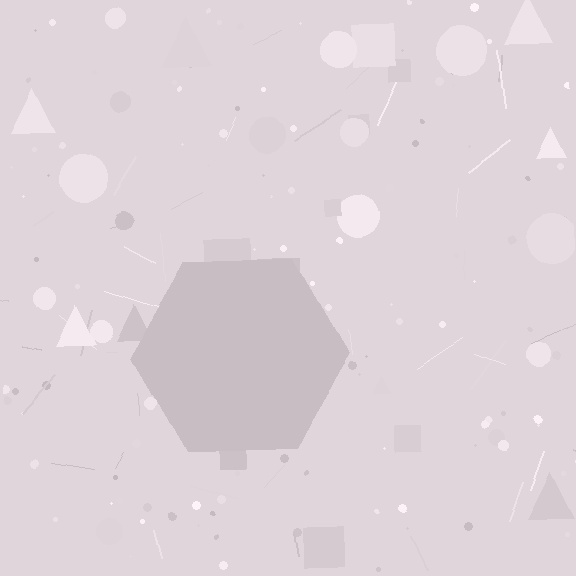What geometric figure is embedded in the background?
A hexagon is embedded in the background.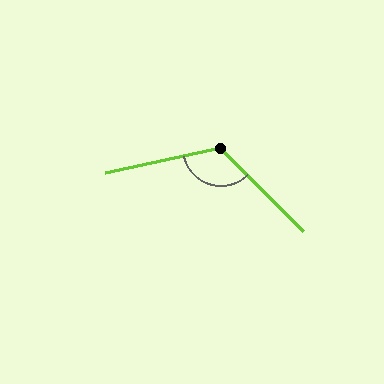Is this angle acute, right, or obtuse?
It is obtuse.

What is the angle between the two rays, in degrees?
Approximately 123 degrees.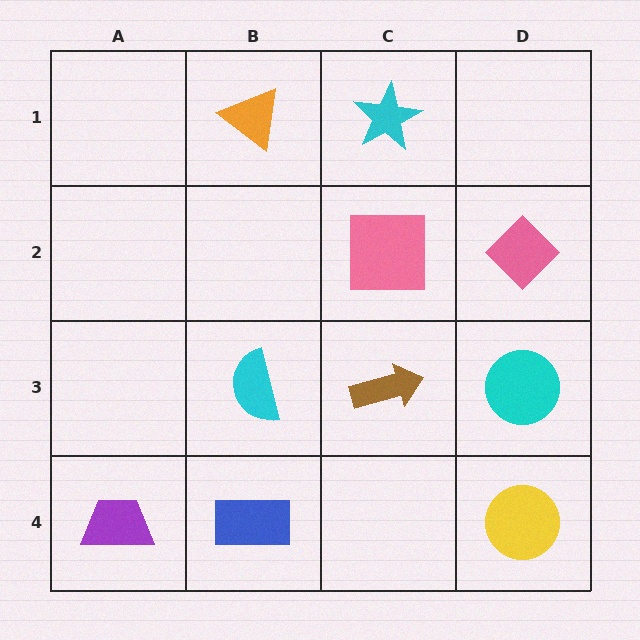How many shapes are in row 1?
2 shapes.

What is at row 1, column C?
A cyan star.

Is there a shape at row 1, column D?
No, that cell is empty.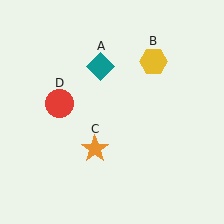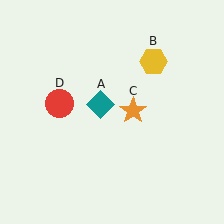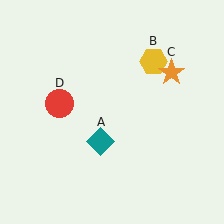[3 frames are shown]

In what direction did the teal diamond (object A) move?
The teal diamond (object A) moved down.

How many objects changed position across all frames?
2 objects changed position: teal diamond (object A), orange star (object C).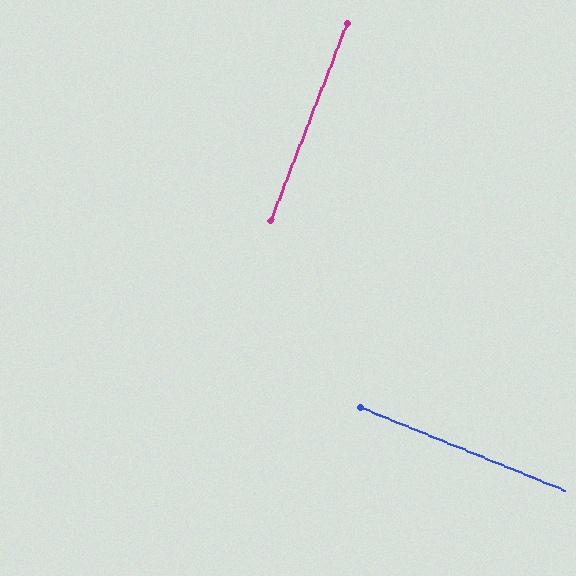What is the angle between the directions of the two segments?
Approximately 89 degrees.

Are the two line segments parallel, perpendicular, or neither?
Perpendicular — they meet at approximately 89°.